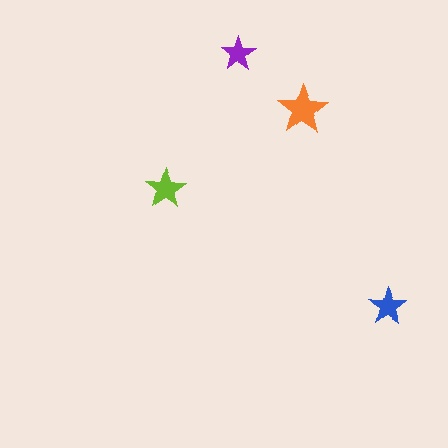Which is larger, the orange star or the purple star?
The orange one.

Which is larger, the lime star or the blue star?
The lime one.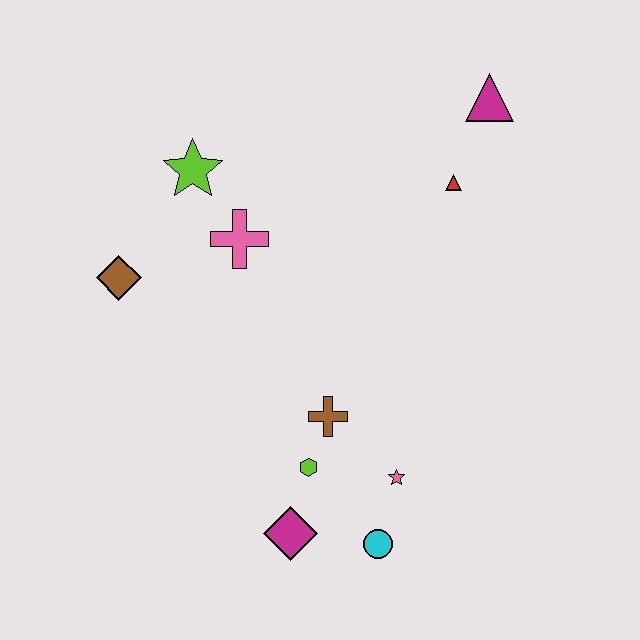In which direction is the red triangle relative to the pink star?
The red triangle is above the pink star.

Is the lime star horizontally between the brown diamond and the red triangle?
Yes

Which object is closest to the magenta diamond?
The lime hexagon is closest to the magenta diamond.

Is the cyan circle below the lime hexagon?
Yes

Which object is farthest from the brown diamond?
The magenta triangle is farthest from the brown diamond.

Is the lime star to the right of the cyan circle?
No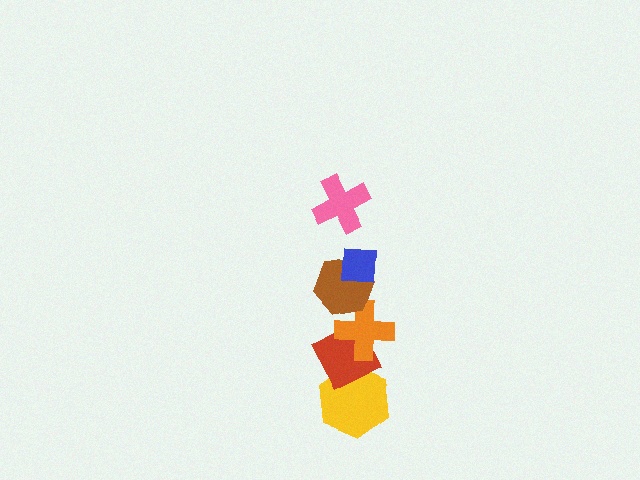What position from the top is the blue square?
The blue square is 2nd from the top.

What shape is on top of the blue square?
The pink cross is on top of the blue square.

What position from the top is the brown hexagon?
The brown hexagon is 3rd from the top.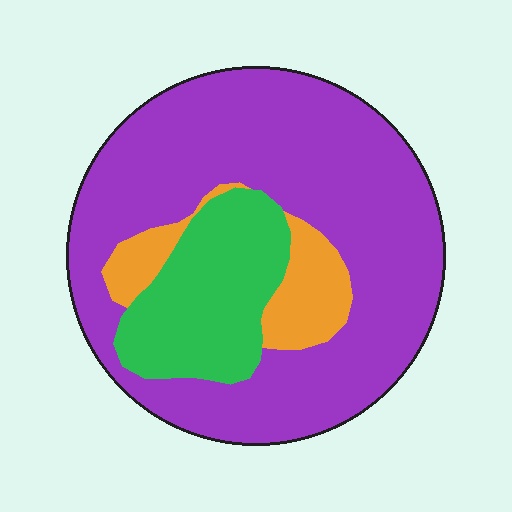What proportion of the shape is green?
Green takes up about one fifth (1/5) of the shape.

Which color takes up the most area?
Purple, at roughly 70%.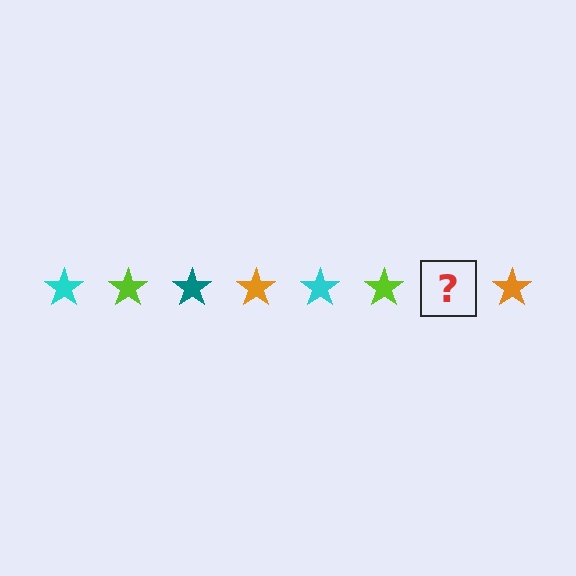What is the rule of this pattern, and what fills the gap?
The rule is that the pattern cycles through cyan, lime, teal, orange stars. The gap should be filled with a teal star.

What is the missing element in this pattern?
The missing element is a teal star.